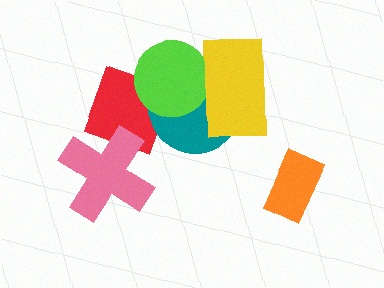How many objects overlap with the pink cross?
1 object overlaps with the pink cross.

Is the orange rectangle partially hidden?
No, no other shape covers it.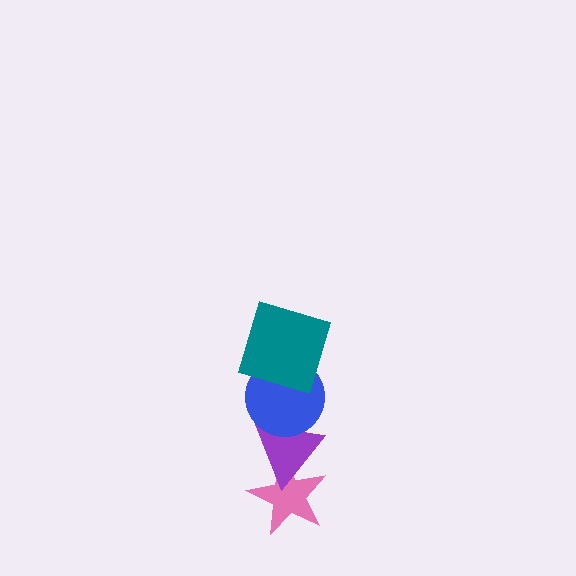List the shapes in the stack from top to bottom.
From top to bottom: the teal square, the blue circle, the purple triangle, the pink star.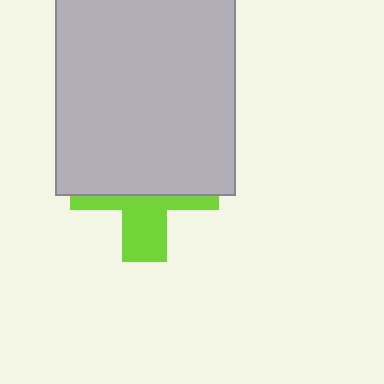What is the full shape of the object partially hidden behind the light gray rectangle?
The partially hidden object is a lime cross.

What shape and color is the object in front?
The object in front is a light gray rectangle.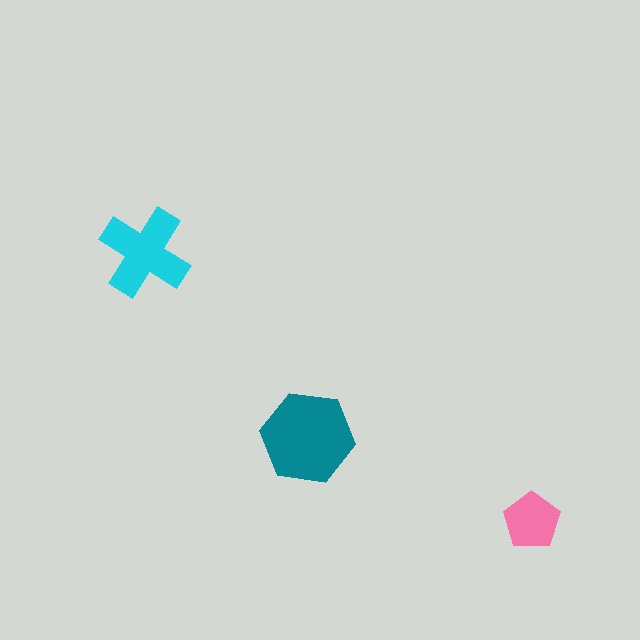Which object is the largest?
The teal hexagon.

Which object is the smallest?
The pink pentagon.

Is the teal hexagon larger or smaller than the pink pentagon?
Larger.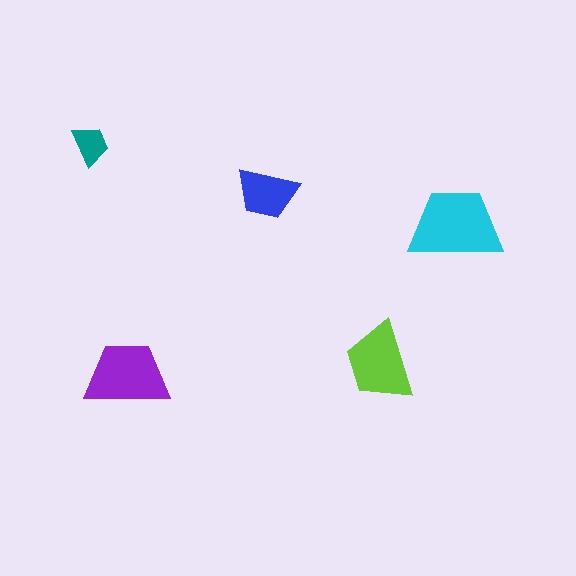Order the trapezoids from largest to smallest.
the cyan one, the purple one, the lime one, the blue one, the teal one.